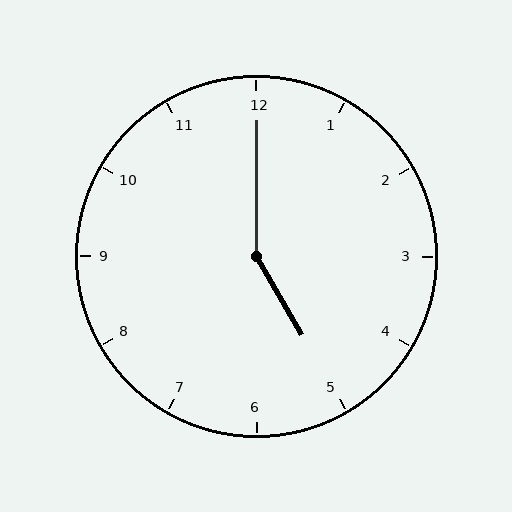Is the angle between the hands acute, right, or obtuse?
It is obtuse.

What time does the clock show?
5:00.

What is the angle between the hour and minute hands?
Approximately 150 degrees.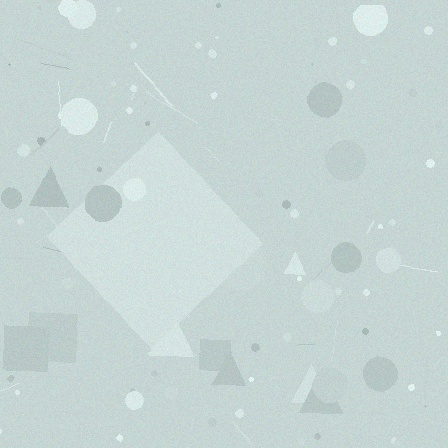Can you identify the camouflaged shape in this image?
The camouflaged shape is a diamond.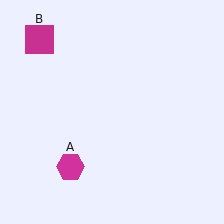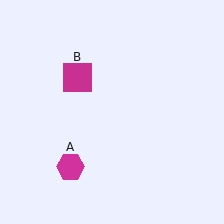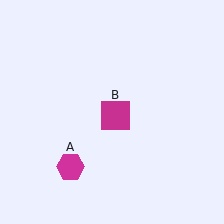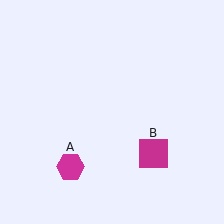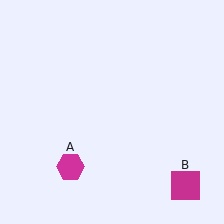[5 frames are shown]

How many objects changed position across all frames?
1 object changed position: magenta square (object B).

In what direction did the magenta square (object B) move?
The magenta square (object B) moved down and to the right.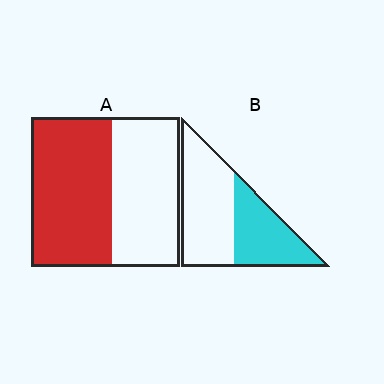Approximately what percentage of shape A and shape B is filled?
A is approximately 55% and B is approximately 40%.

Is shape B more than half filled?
No.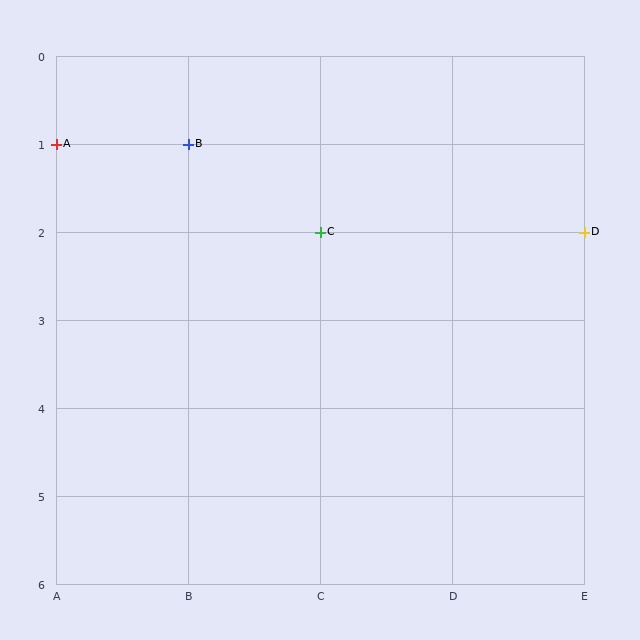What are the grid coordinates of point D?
Point D is at grid coordinates (E, 2).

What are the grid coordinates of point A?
Point A is at grid coordinates (A, 1).